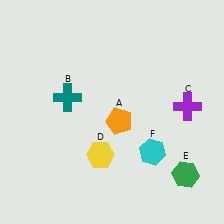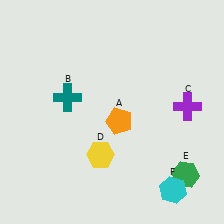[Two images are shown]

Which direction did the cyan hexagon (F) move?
The cyan hexagon (F) moved down.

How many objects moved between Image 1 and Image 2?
1 object moved between the two images.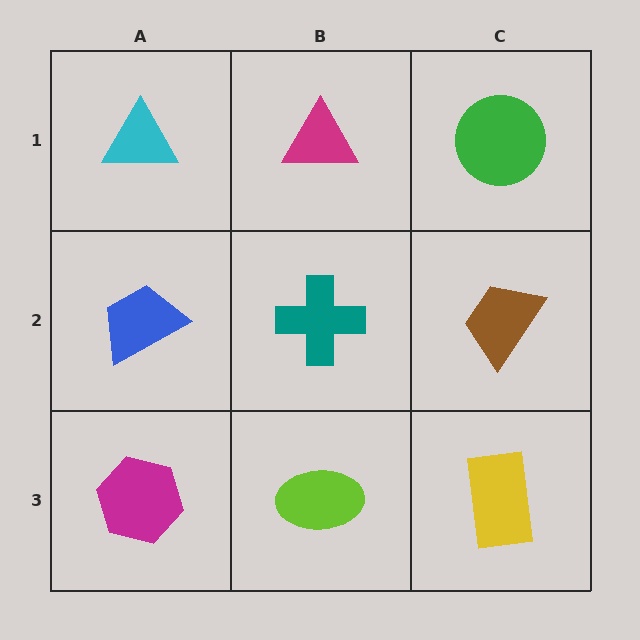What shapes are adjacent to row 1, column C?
A brown trapezoid (row 2, column C), a magenta triangle (row 1, column B).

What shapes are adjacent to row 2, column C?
A green circle (row 1, column C), a yellow rectangle (row 3, column C), a teal cross (row 2, column B).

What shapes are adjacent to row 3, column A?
A blue trapezoid (row 2, column A), a lime ellipse (row 3, column B).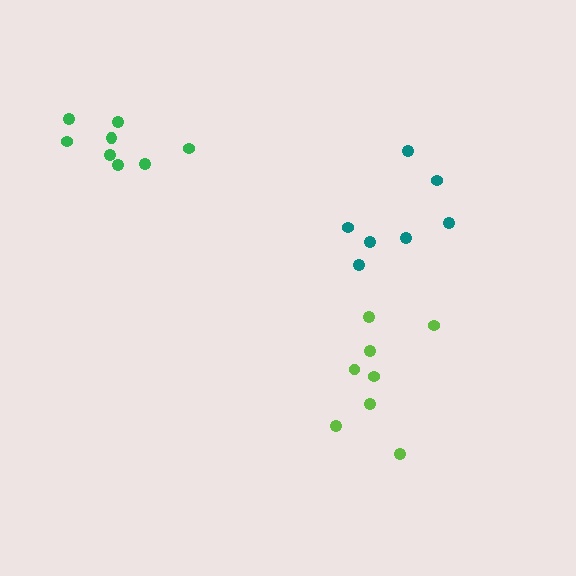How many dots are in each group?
Group 1: 8 dots, Group 2: 7 dots, Group 3: 8 dots (23 total).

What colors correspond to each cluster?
The clusters are colored: lime, teal, green.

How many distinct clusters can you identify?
There are 3 distinct clusters.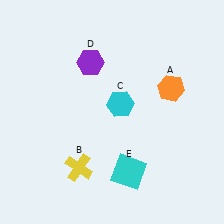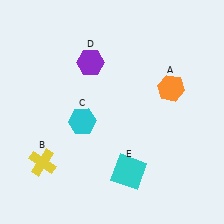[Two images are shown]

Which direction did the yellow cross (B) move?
The yellow cross (B) moved left.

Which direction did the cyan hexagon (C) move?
The cyan hexagon (C) moved left.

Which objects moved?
The objects that moved are: the yellow cross (B), the cyan hexagon (C).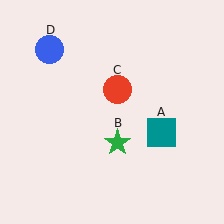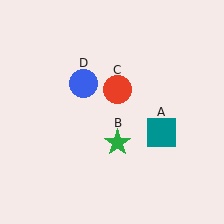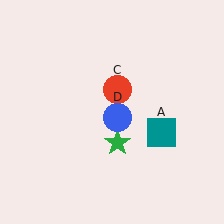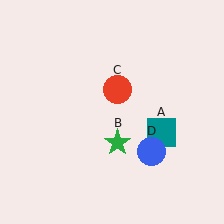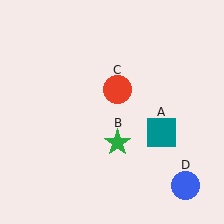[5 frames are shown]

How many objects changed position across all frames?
1 object changed position: blue circle (object D).